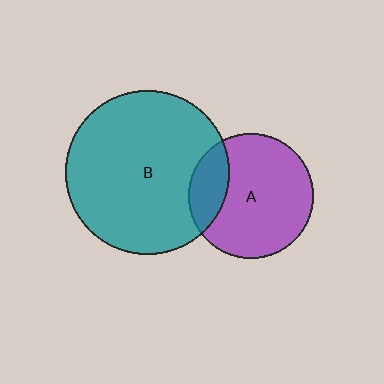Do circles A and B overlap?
Yes.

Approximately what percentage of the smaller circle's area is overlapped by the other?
Approximately 20%.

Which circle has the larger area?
Circle B (teal).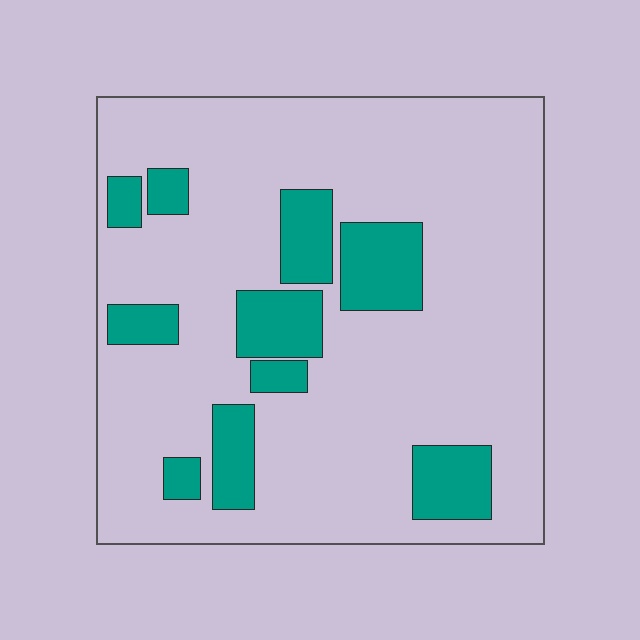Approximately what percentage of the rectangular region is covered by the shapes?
Approximately 20%.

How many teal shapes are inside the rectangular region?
10.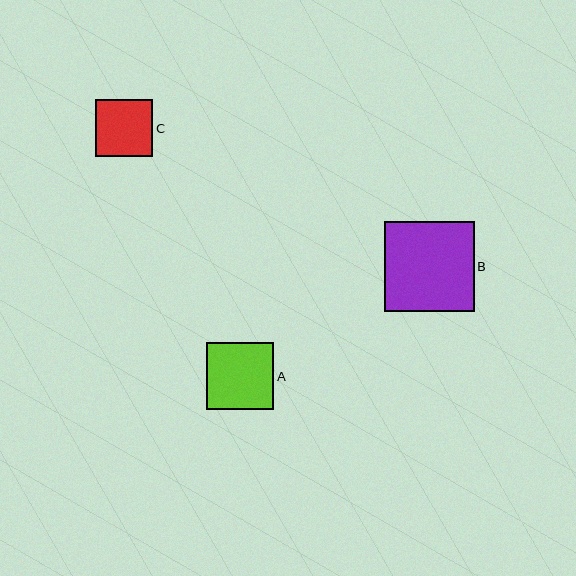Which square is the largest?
Square B is the largest with a size of approximately 90 pixels.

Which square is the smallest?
Square C is the smallest with a size of approximately 58 pixels.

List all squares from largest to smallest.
From largest to smallest: B, A, C.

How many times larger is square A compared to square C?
Square A is approximately 1.2 times the size of square C.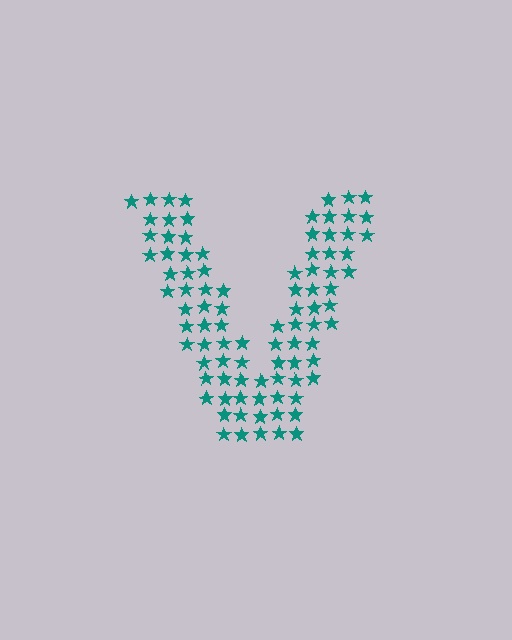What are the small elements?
The small elements are stars.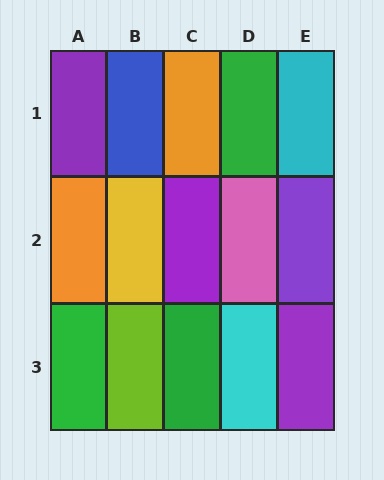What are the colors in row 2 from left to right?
Orange, yellow, purple, pink, purple.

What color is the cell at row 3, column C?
Green.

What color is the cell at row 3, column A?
Green.